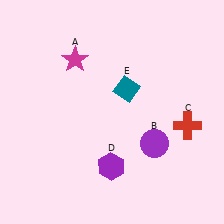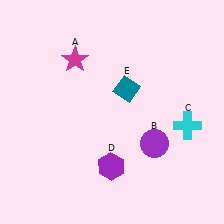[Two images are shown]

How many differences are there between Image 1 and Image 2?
There is 1 difference between the two images.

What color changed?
The cross (C) changed from red in Image 1 to cyan in Image 2.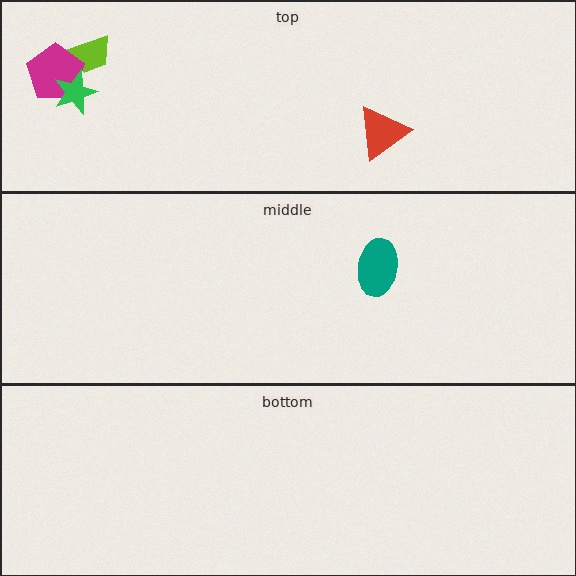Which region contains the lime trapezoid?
The top region.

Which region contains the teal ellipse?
The middle region.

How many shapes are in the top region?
4.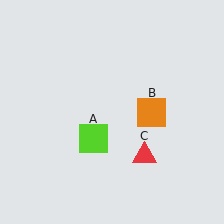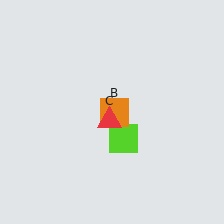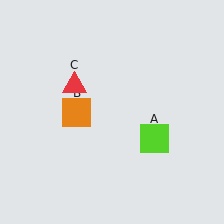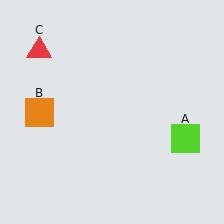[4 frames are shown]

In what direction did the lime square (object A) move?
The lime square (object A) moved right.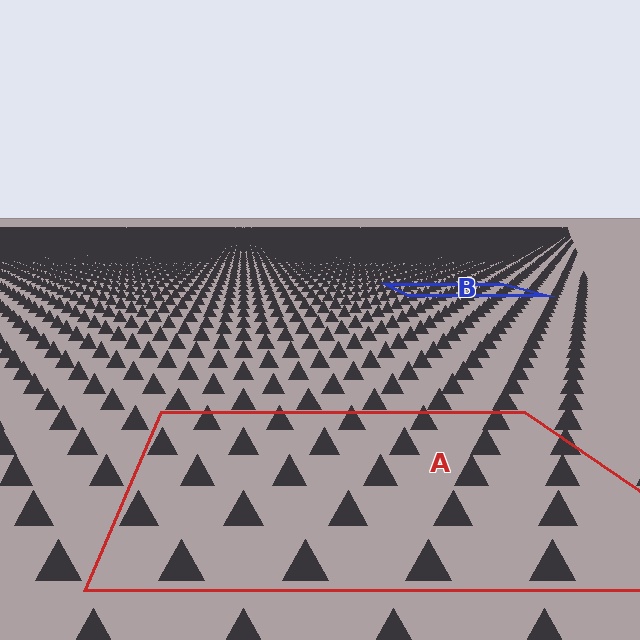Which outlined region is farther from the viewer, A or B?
Region B is farther from the viewer — the texture elements inside it appear smaller and more densely packed.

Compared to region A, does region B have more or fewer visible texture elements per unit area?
Region B has more texture elements per unit area — they are packed more densely because it is farther away.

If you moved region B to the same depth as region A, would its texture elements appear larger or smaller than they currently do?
They would appear larger. At a closer depth, the same texture elements are projected at a bigger on-screen size.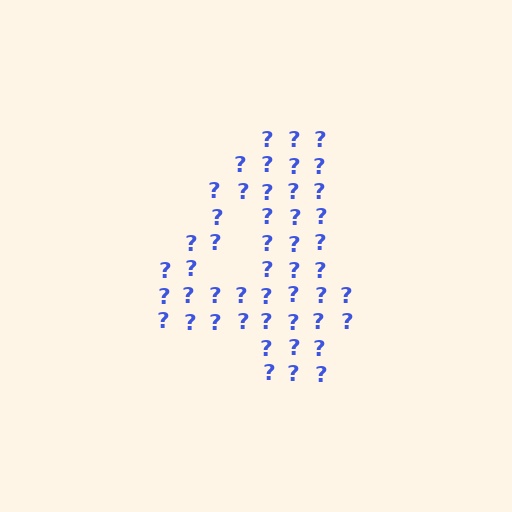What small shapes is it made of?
It is made of small question marks.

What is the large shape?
The large shape is the digit 4.